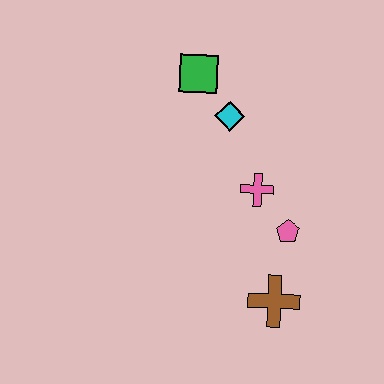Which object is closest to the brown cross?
The pink pentagon is closest to the brown cross.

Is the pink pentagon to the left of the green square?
No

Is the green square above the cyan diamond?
Yes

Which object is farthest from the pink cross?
The green square is farthest from the pink cross.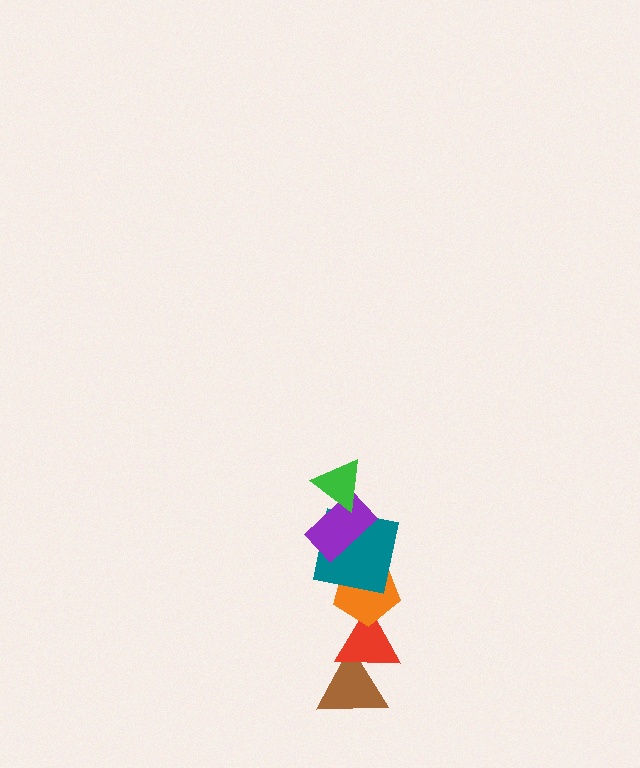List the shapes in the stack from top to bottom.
From top to bottom: the green triangle, the purple rectangle, the teal square, the orange pentagon, the red triangle, the brown triangle.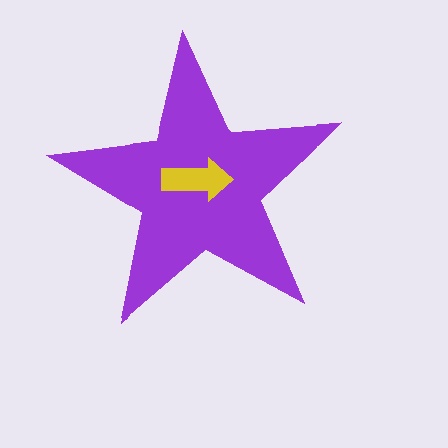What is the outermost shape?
The purple star.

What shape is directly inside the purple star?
The yellow arrow.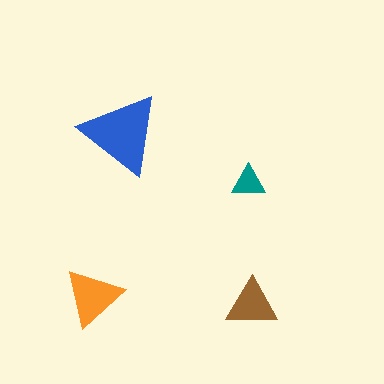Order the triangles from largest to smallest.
the blue one, the orange one, the brown one, the teal one.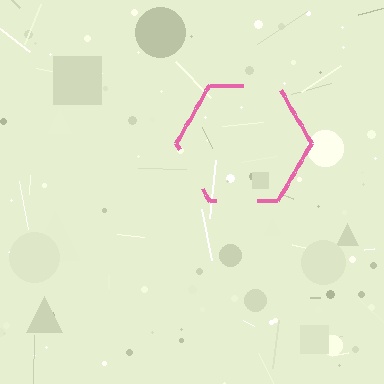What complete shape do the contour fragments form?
The contour fragments form a hexagon.